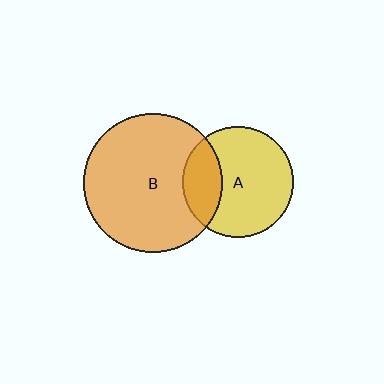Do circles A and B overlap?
Yes.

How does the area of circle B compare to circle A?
Approximately 1.6 times.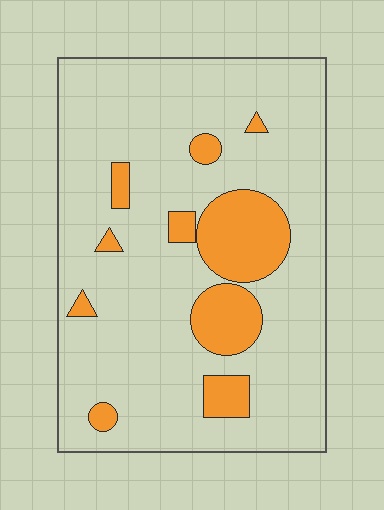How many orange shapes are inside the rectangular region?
10.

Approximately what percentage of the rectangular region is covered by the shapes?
Approximately 15%.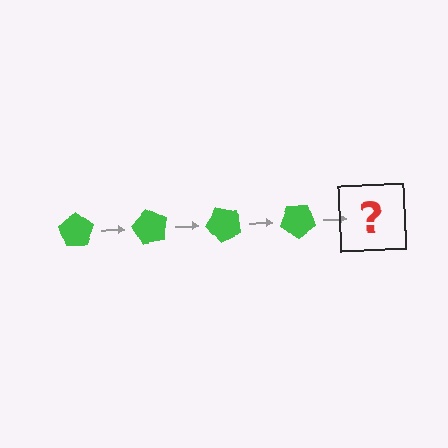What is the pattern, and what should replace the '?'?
The pattern is that the pentagon rotates 60 degrees each step. The '?' should be a green pentagon rotated 240 degrees.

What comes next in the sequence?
The next element should be a green pentagon rotated 240 degrees.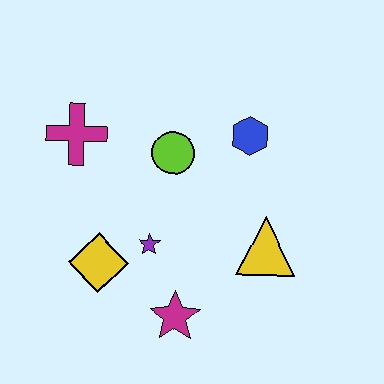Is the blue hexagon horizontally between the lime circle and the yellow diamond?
No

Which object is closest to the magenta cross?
The lime circle is closest to the magenta cross.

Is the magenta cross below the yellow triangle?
No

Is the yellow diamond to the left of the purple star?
Yes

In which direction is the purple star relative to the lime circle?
The purple star is below the lime circle.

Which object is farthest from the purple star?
The blue hexagon is farthest from the purple star.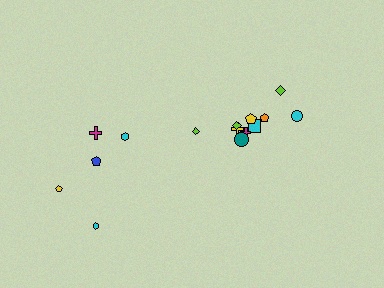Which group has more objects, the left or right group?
The right group.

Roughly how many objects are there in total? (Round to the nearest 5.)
Roughly 15 objects in total.